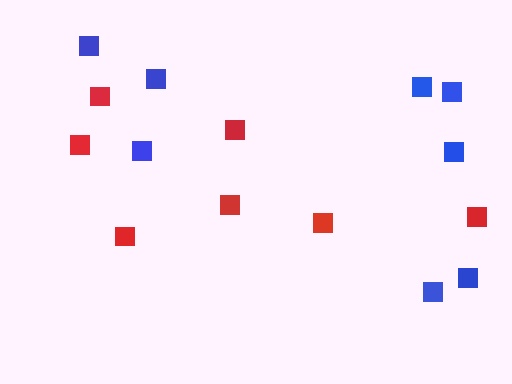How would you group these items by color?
There are 2 groups: one group of red squares (7) and one group of blue squares (8).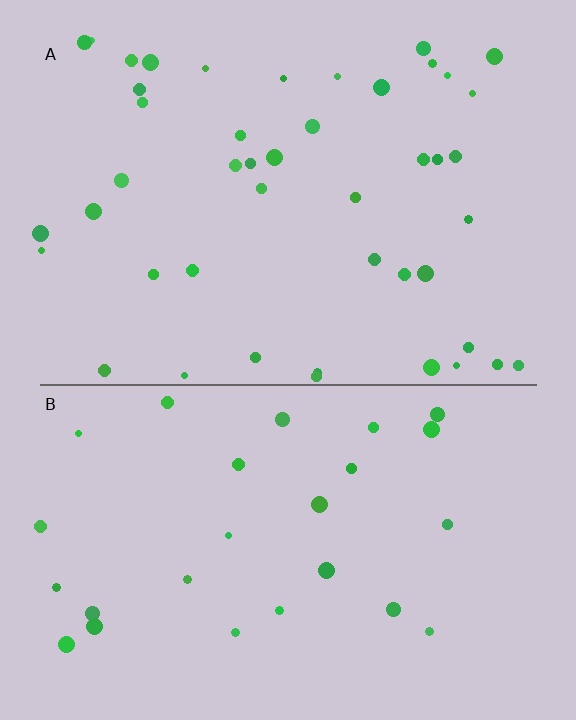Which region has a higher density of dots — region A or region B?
A (the top).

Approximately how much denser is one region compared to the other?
Approximately 1.8× — region A over region B.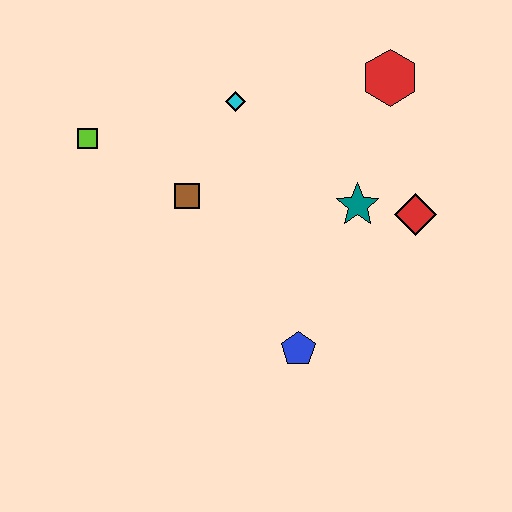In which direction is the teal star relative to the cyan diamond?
The teal star is to the right of the cyan diamond.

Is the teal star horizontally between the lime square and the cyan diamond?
No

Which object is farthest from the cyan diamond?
The blue pentagon is farthest from the cyan diamond.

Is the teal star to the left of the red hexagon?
Yes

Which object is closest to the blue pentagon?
The teal star is closest to the blue pentagon.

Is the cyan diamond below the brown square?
No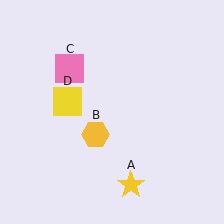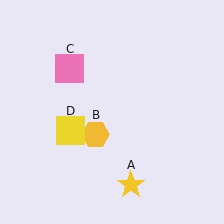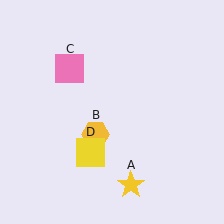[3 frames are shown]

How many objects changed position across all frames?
1 object changed position: yellow square (object D).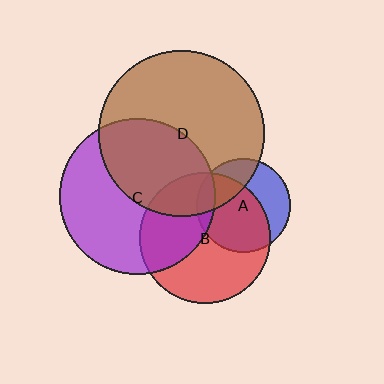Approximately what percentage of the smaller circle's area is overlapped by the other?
Approximately 10%.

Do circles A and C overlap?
Yes.